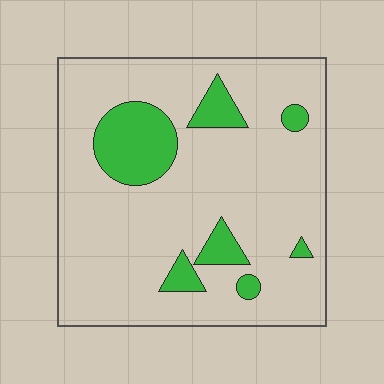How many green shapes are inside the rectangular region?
7.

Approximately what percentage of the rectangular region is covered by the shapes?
Approximately 15%.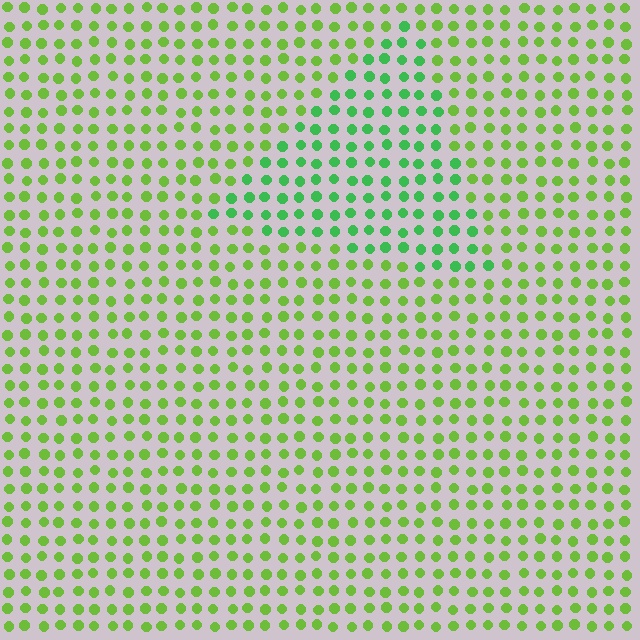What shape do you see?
I see a triangle.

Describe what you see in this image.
The image is filled with small lime elements in a uniform arrangement. A triangle-shaped region is visible where the elements are tinted to a slightly different hue, forming a subtle color boundary.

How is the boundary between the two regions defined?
The boundary is defined purely by a slight shift in hue (about 34 degrees). Spacing, size, and orientation are identical on both sides.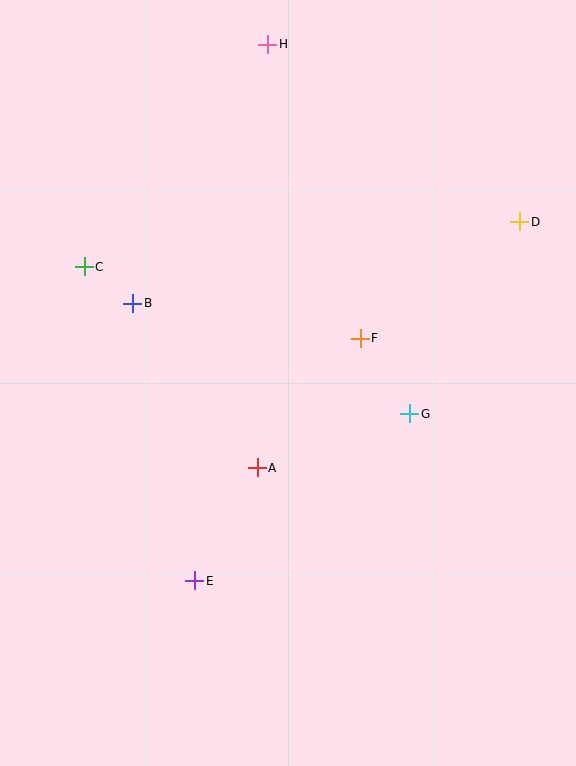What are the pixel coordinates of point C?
Point C is at (84, 267).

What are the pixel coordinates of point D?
Point D is at (520, 222).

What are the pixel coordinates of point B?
Point B is at (133, 303).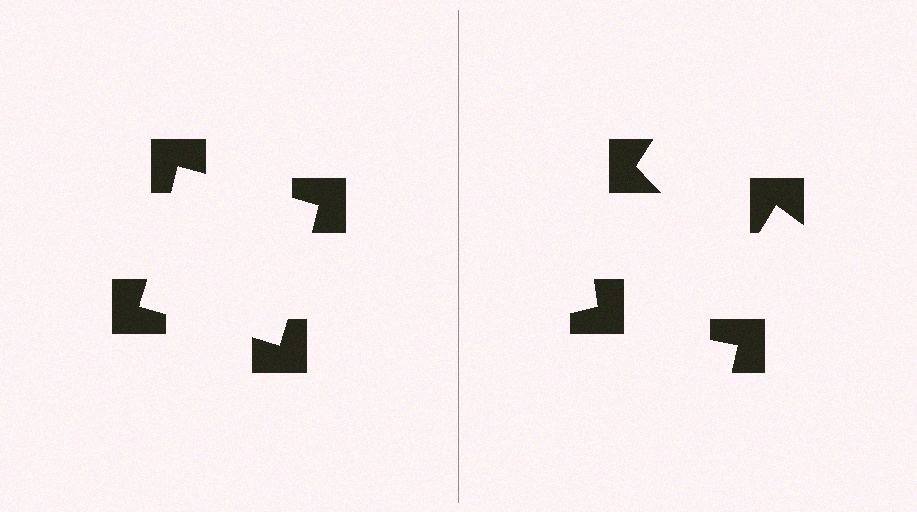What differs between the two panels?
The notched squares are positioned identically on both sides; only the wedge orientations differ. On the left they align to a square; on the right they are misaligned.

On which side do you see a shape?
An illusory square appears on the left side. On the right side the wedge cuts are rotated, so no coherent shape forms.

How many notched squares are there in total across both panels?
8 — 4 on each side.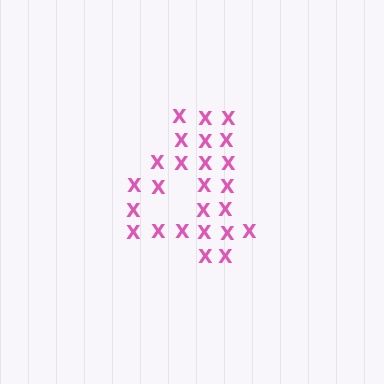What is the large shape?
The large shape is the digit 4.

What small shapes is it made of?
It is made of small letter X's.